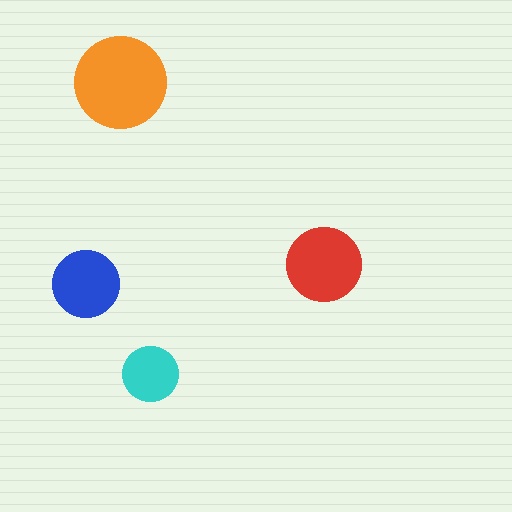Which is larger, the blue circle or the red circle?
The red one.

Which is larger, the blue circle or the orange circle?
The orange one.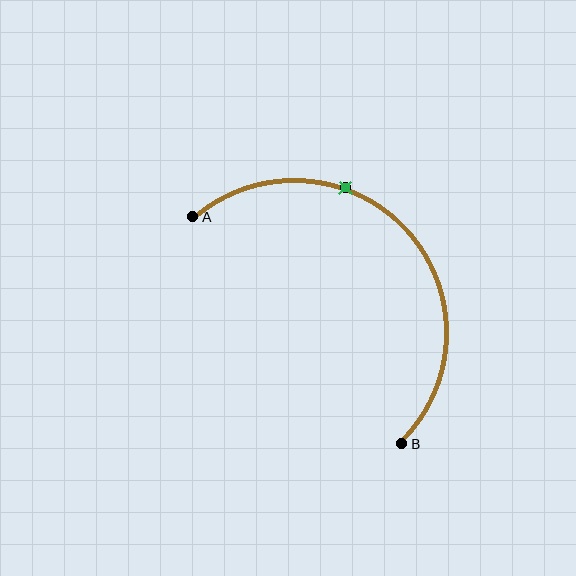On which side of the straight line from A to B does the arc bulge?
The arc bulges above and to the right of the straight line connecting A and B.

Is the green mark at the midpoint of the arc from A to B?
No. The green mark lies on the arc but is closer to endpoint A. The arc midpoint would be at the point on the curve equidistant along the arc from both A and B.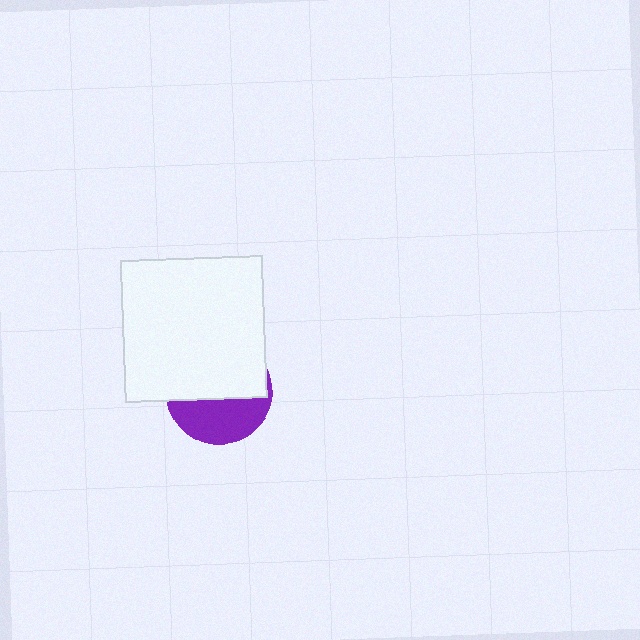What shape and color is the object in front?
The object in front is a white square.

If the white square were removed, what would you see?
You would see the complete purple circle.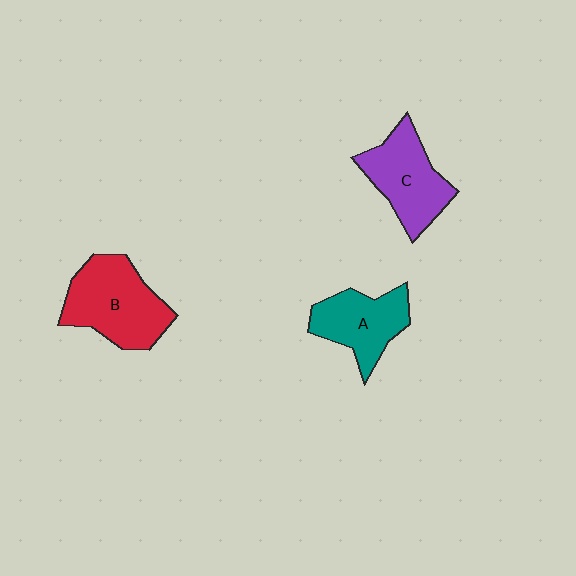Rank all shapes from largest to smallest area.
From largest to smallest: B (red), C (purple), A (teal).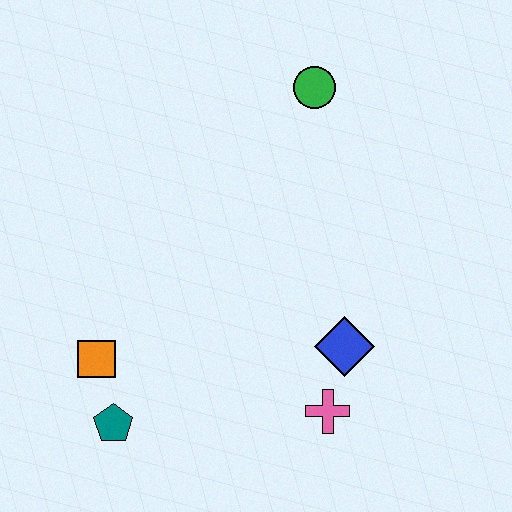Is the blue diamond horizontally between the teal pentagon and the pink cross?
No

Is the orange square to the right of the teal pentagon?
No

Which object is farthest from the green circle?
The teal pentagon is farthest from the green circle.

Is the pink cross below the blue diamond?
Yes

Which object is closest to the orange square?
The teal pentagon is closest to the orange square.